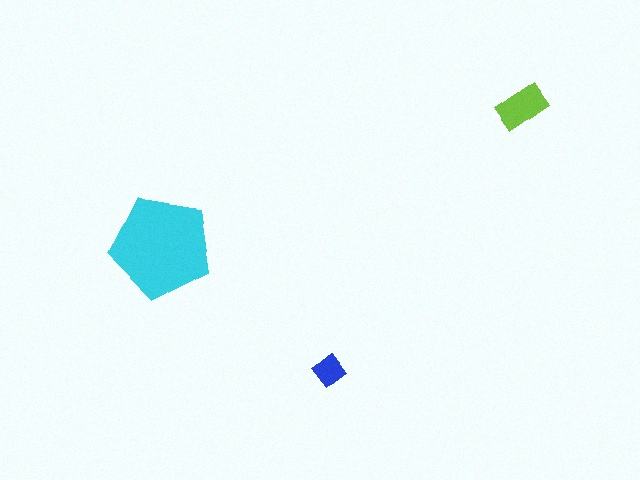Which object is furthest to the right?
The lime rectangle is rightmost.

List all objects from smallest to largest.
The blue diamond, the lime rectangle, the cyan pentagon.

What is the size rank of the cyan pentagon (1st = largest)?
1st.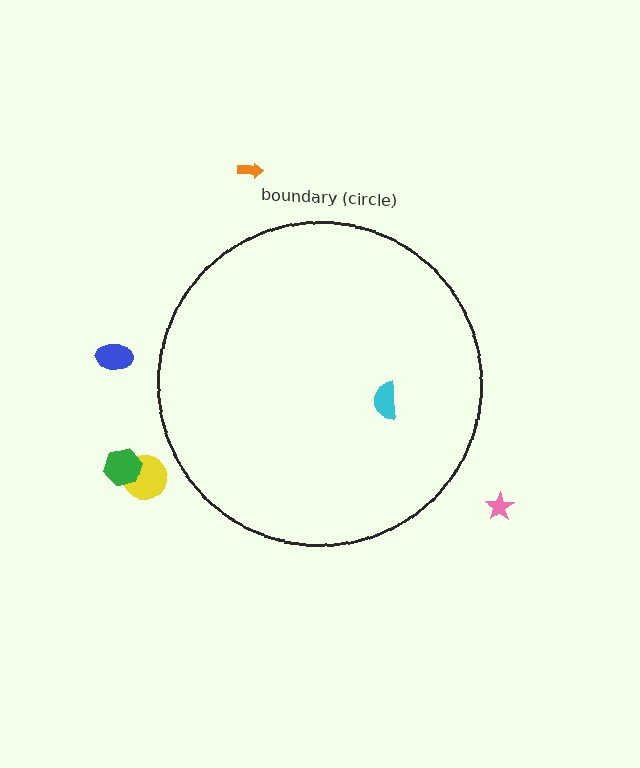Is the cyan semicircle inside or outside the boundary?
Inside.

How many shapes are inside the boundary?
1 inside, 5 outside.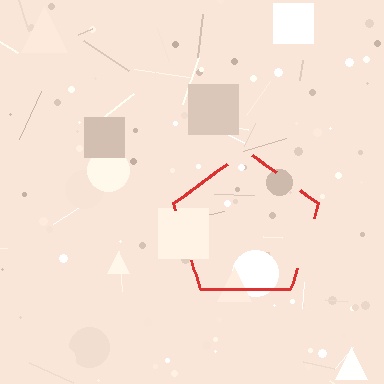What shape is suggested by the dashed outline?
The dashed outline suggests a pentagon.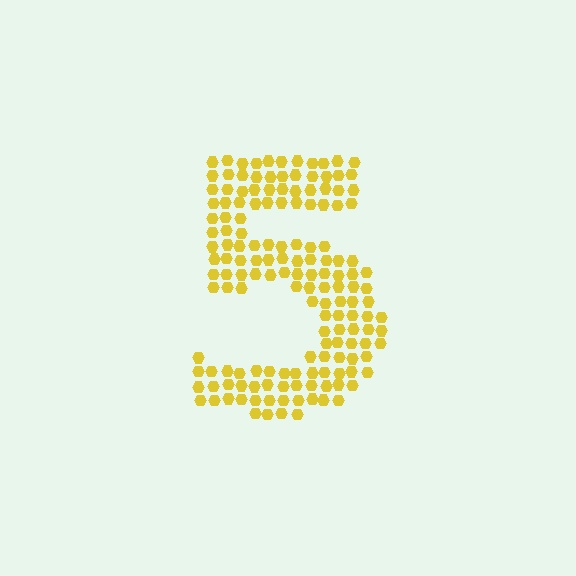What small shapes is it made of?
It is made of small hexagons.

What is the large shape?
The large shape is the digit 5.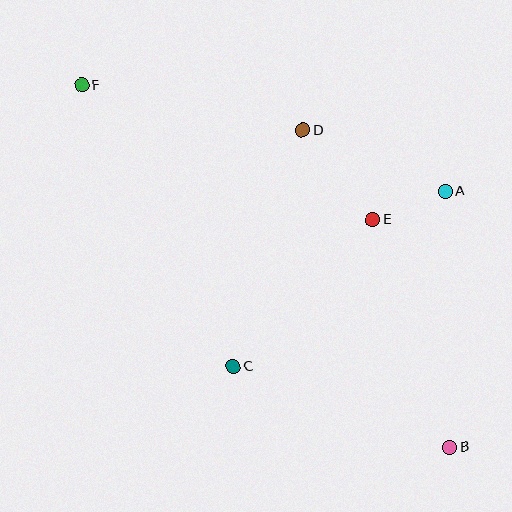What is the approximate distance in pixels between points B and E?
The distance between B and E is approximately 240 pixels.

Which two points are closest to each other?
Points A and E are closest to each other.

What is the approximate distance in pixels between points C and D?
The distance between C and D is approximately 246 pixels.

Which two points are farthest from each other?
Points B and F are farthest from each other.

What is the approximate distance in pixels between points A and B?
The distance between A and B is approximately 256 pixels.